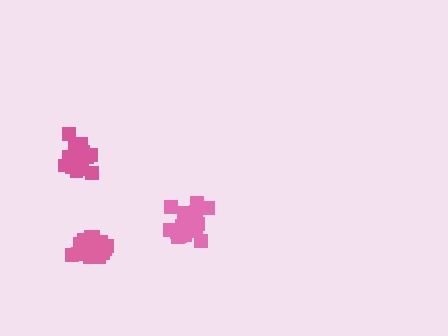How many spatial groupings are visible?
There are 3 spatial groupings.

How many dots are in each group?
Group 1: 19 dots, Group 2: 17 dots, Group 3: 17 dots (53 total).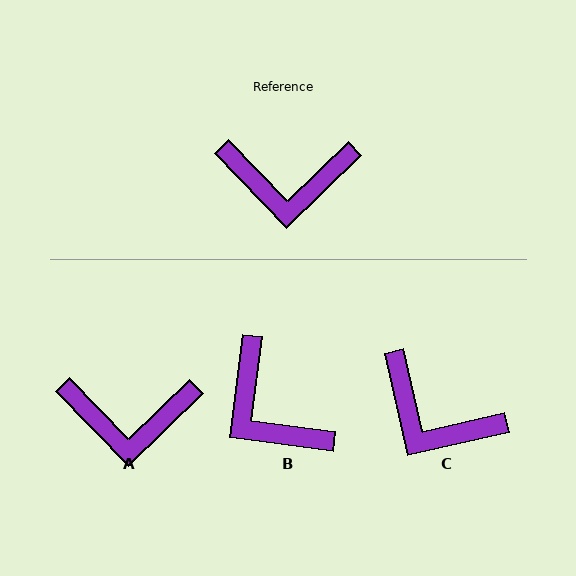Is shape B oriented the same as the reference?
No, it is off by about 51 degrees.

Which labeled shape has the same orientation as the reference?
A.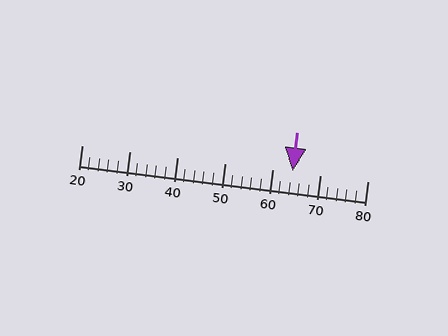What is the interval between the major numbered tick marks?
The major tick marks are spaced 10 units apart.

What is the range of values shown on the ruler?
The ruler shows values from 20 to 80.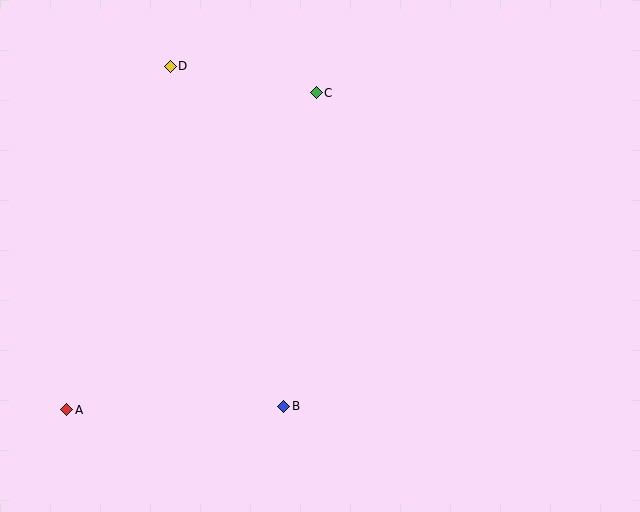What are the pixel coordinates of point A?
Point A is at (67, 410).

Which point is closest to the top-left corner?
Point D is closest to the top-left corner.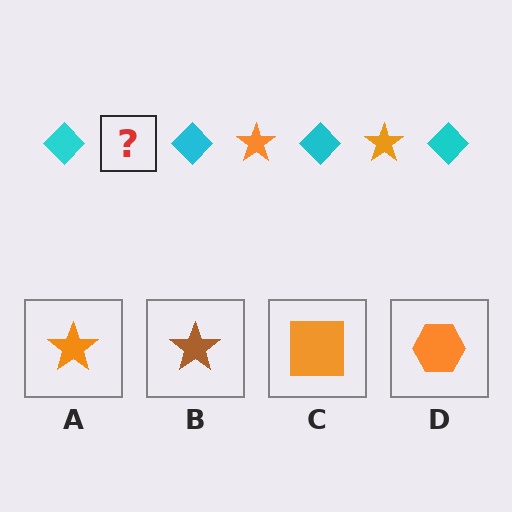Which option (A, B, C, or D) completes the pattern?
A.